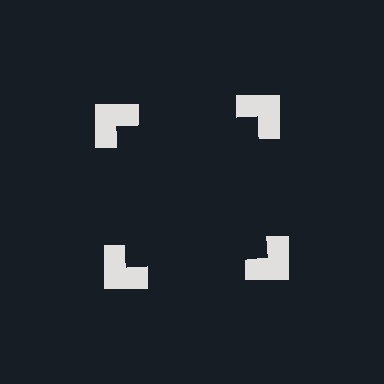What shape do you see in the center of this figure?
An illusory square — its edges are inferred from the aligned wedge cuts in the notched squares, not physically drawn.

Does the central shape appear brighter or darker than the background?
It typically appears slightly darker than the background, even though no actual brightness change is drawn.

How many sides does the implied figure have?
4 sides.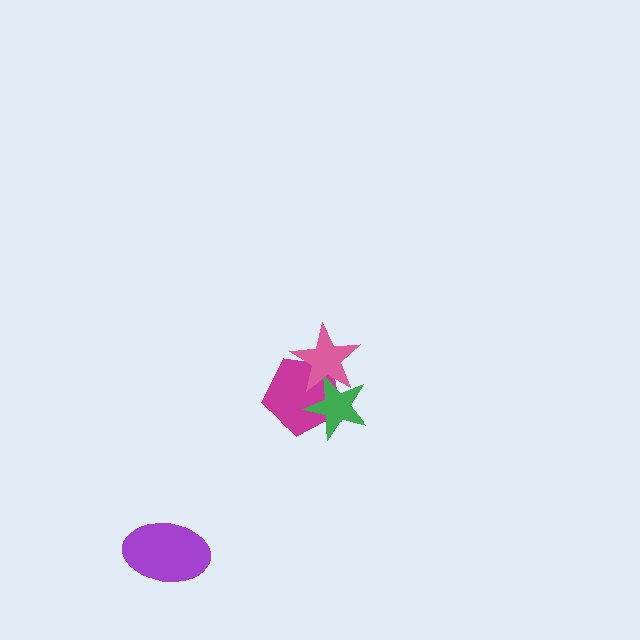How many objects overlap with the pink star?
2 objects overlap with the pink star.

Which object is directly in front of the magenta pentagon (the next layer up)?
The green star is directly in front of the magenta pentagon.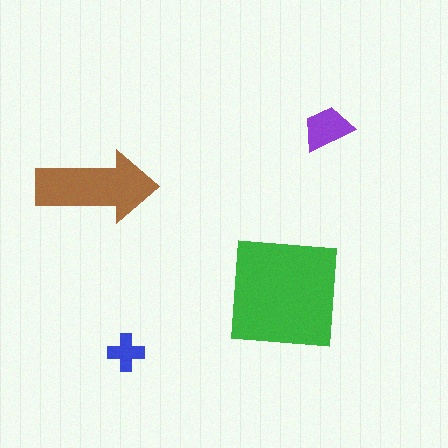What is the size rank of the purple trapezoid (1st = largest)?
3rd.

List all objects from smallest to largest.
The blue cross, the purple trapezoid, the brown arrow, the green square.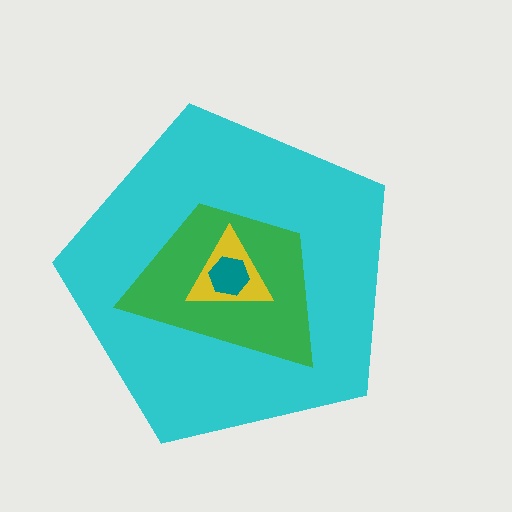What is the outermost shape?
The cyan pentagon.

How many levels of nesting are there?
4.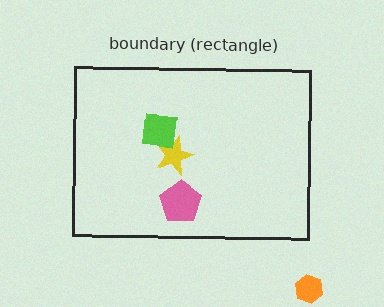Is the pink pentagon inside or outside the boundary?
Inside.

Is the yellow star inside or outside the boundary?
Inside.